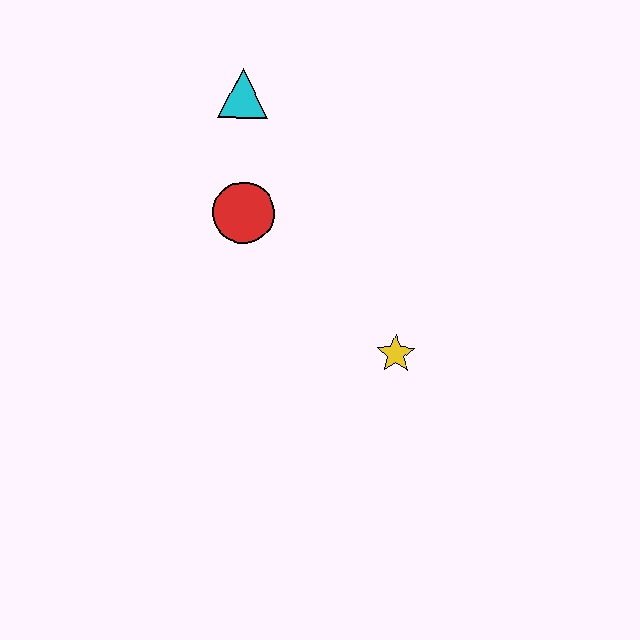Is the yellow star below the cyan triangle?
Yes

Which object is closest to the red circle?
The cyan triangle is closest to the red circle.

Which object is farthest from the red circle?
The yellow star is farthest from the red circle.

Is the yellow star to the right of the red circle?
Yes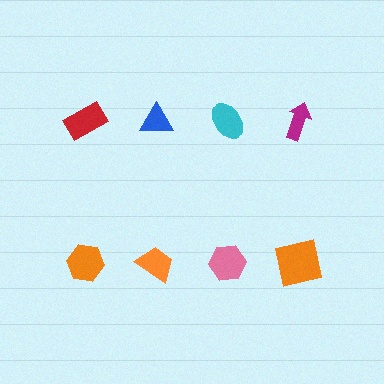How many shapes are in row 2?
4 shapes.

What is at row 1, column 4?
A magenta arrow.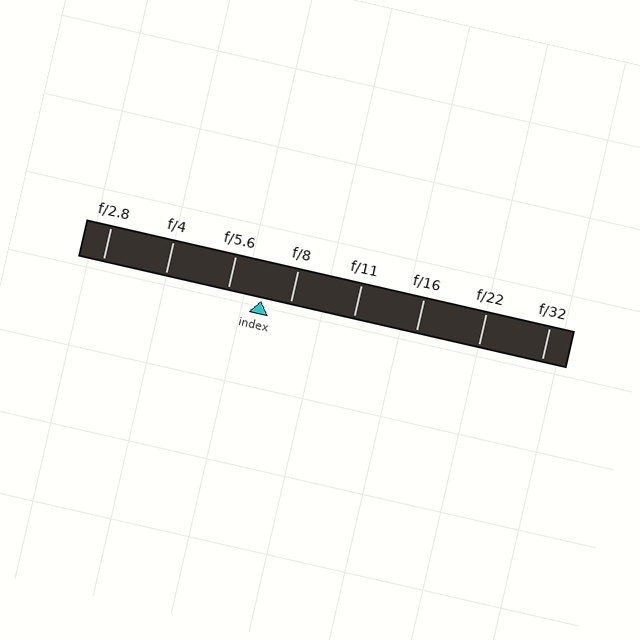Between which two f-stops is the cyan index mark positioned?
The index mark is between f/5.6 and f/8.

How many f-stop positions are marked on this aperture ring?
There are 8 f-stop positions marked.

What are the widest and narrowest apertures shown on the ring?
The widest aperture shown is f/2.8 and the narrowest is f/32.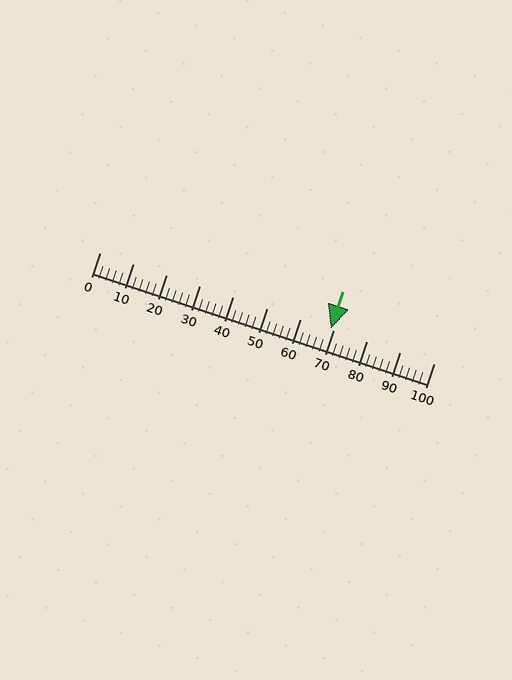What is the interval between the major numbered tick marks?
The major tick marks are spaced 10 units apart.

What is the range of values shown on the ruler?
The ruler shows values from 0 to 100.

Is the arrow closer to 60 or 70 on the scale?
The arrow is closer to 70.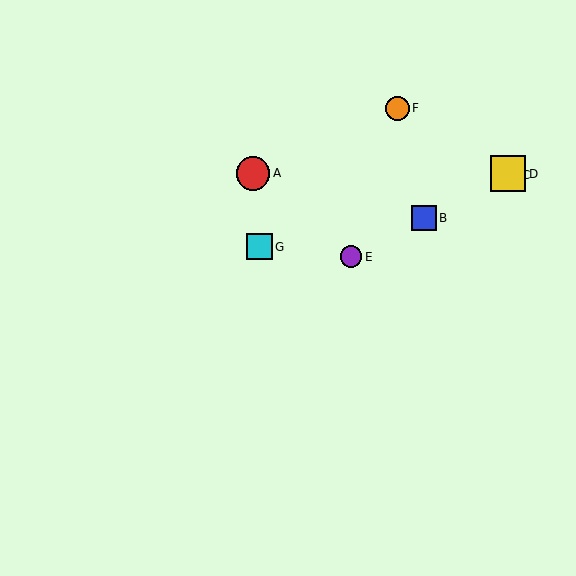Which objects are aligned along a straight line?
Objects B, C, D, E are aligned along a straight line.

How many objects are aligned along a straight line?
4 objects (B, C, D, E) are aligned along a straight line.